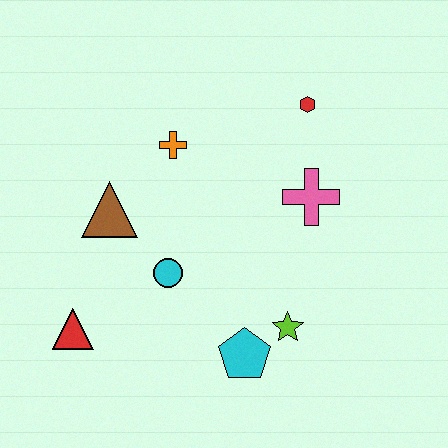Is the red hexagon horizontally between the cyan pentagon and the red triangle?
No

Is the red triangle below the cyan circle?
Yes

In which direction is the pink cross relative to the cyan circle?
The pink cross is to the right of the cyan circle.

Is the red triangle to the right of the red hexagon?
No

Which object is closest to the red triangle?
The cyan circle is closest to the red triangle.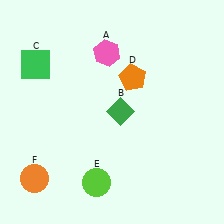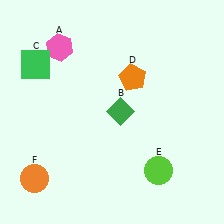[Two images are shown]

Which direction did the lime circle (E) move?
The lime circle (E) moved right.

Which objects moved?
The objects that moved are: the pink hexagon (A), the lime circle (E).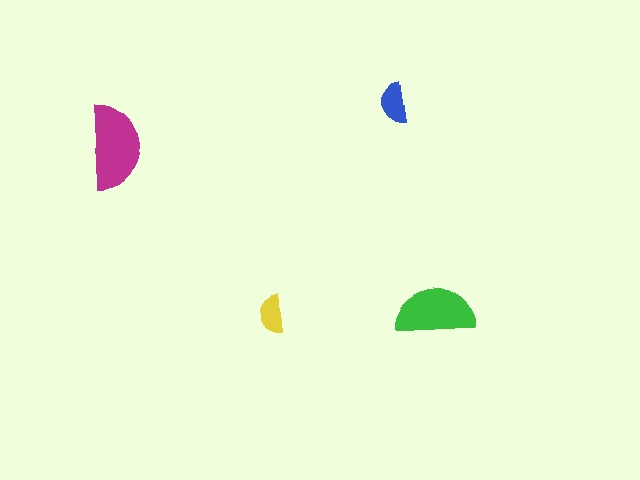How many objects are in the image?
There are 4 objects in the image.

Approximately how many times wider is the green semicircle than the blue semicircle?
About 2 times wider.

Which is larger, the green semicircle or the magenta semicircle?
The magenta one.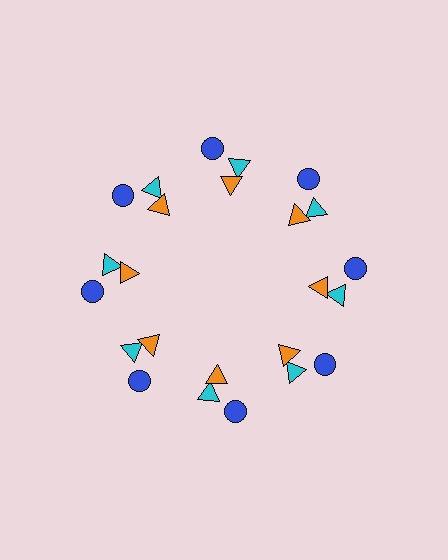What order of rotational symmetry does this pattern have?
This pattern has 8-fold rotational symmetry.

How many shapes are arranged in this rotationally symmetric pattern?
There are 24 shapes, arranged in 8 groups of 3.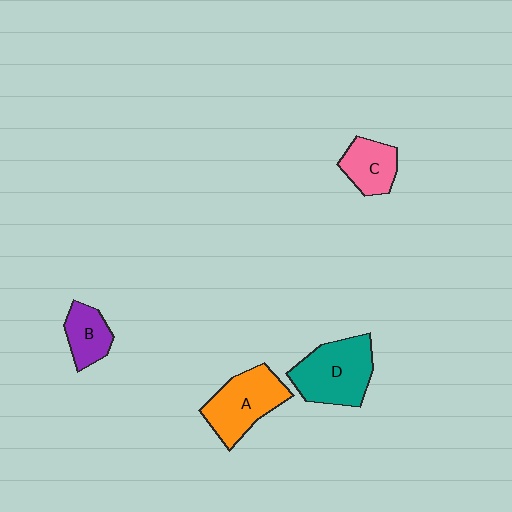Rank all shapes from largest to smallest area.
From largest to smallest: D (teal), A (orange), C (pink), B (purple).